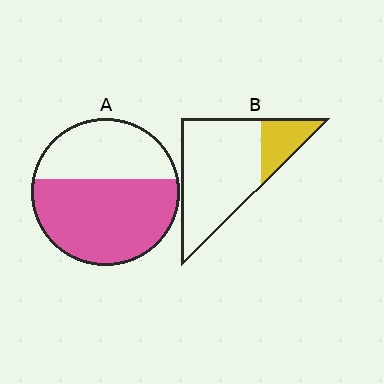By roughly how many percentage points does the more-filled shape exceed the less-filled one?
By roughly 40 percentage points (A over B).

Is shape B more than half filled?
No.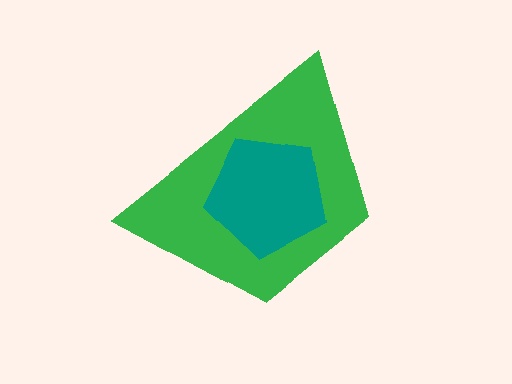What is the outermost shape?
The green trapezoid.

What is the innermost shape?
The teal pentagon.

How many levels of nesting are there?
2.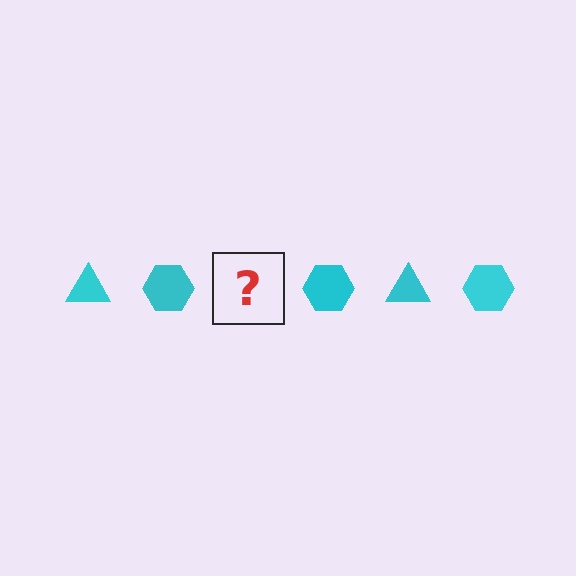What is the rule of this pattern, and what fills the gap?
The rule is that the pattern cycles through triangle, hexagon shapes in cyan. The gap should be filled with a cyan triangle.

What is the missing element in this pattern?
The missing element is a cyan triangle.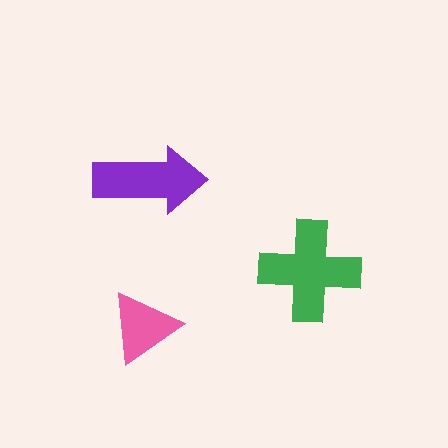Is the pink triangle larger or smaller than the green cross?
Smaller.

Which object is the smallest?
The pink triangle.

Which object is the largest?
The green cross.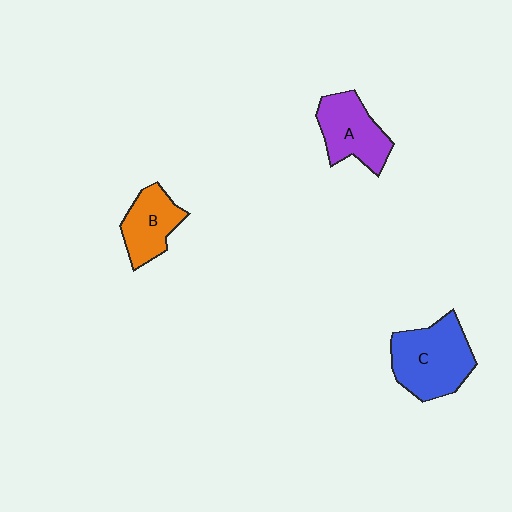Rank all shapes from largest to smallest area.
From largest to smallest: C (blue), A (purple), B (orange).